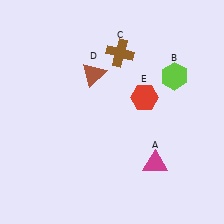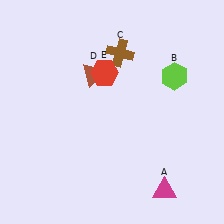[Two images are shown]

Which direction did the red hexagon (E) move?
The red hexagon (E) moved left.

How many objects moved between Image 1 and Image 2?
2 objects moved between the two images.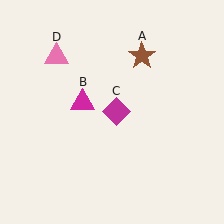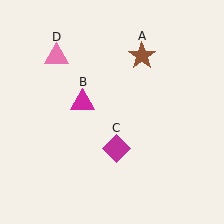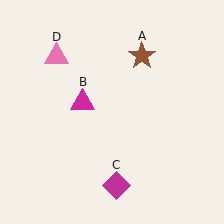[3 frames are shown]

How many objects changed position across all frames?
1 object changed position: magenta diamond (object C).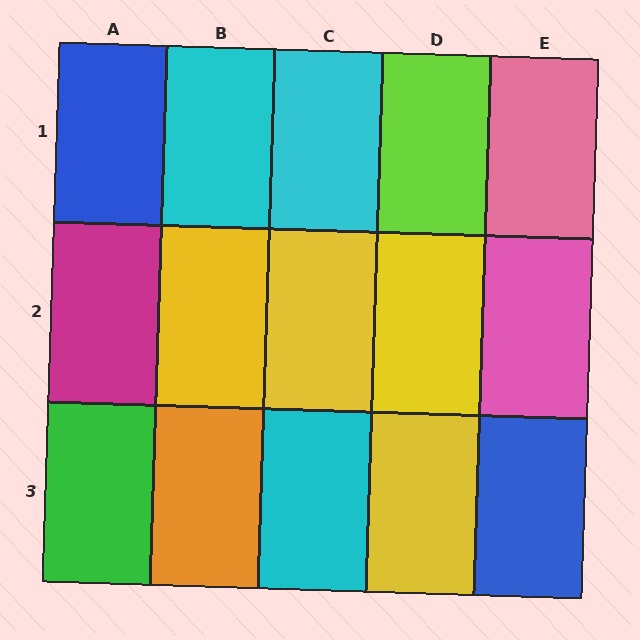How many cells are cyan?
3 cells are cyan.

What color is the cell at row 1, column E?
Pink.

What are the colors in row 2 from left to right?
Magenta, yellow, yellow, yellow, pink.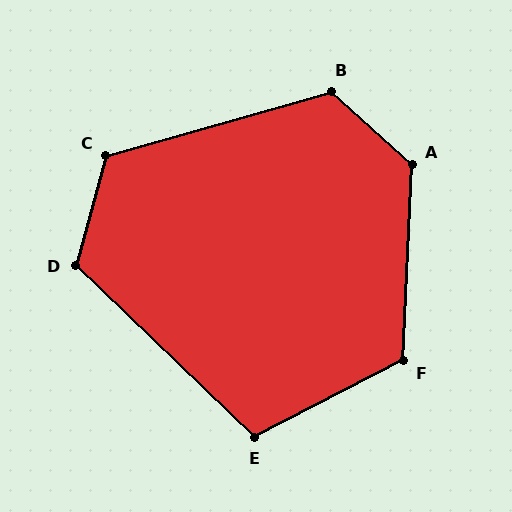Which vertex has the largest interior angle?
A, at approximately 130 degrees.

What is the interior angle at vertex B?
Approximately 122 degrees (obtuse).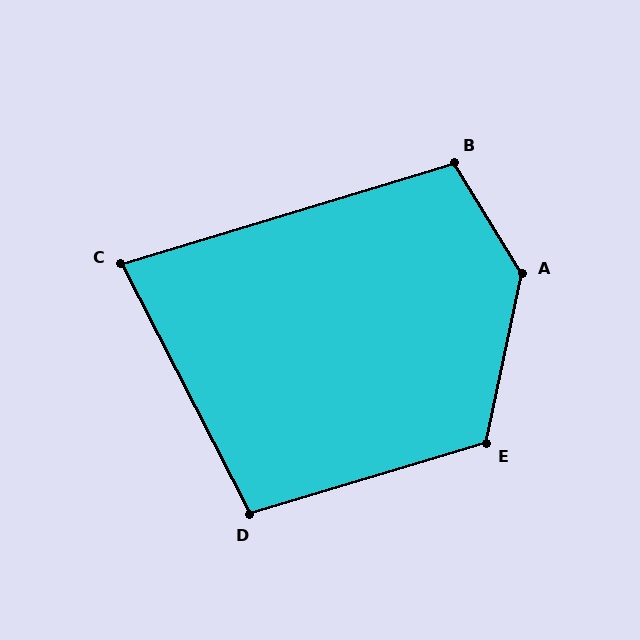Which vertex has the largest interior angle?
A, at approximately 137 degrees.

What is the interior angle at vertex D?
Approximately 100 degrees (obtuse).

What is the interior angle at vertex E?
Approximately 119 degrees (obtuse).